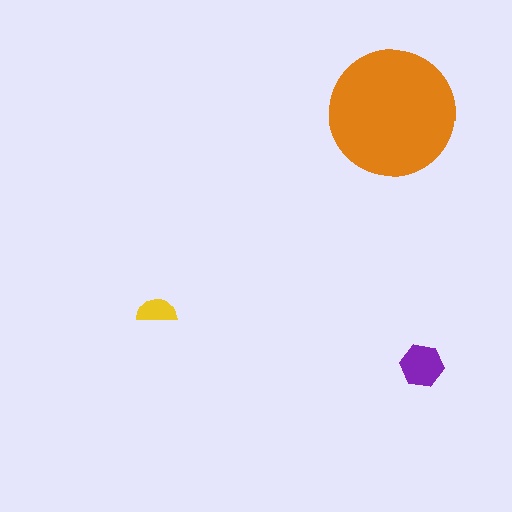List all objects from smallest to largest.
The yellow semicircle, the purple hexagon, the orange circle.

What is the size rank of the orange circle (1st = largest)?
1st.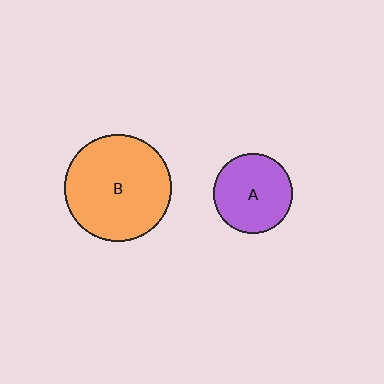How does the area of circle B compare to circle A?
Approximately 1.8 times.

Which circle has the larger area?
Circle B (orange).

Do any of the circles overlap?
No, none of the circles overlap.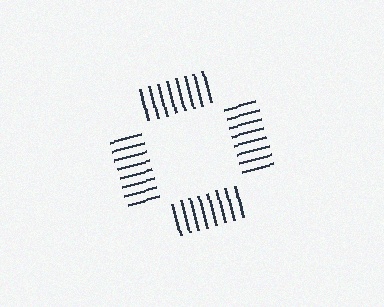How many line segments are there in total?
32 — 8 along each of the 4 edges.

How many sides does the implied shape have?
4 sides — the line-ends trace a square.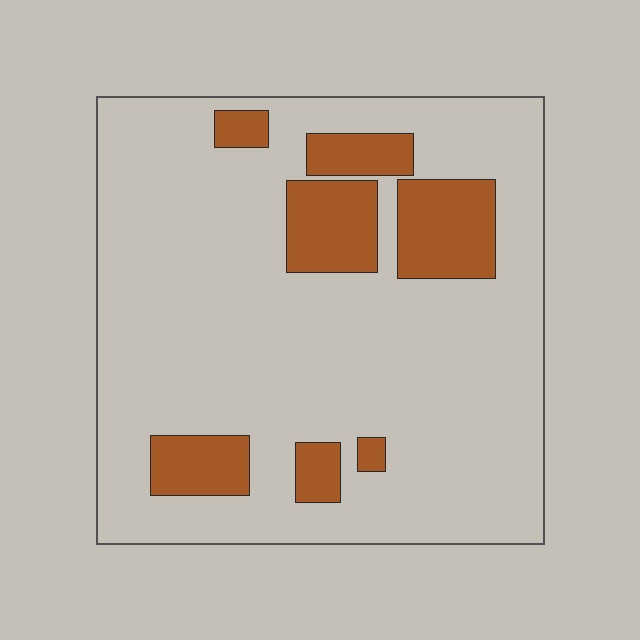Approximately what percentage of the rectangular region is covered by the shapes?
Approximately 15%.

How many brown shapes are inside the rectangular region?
7.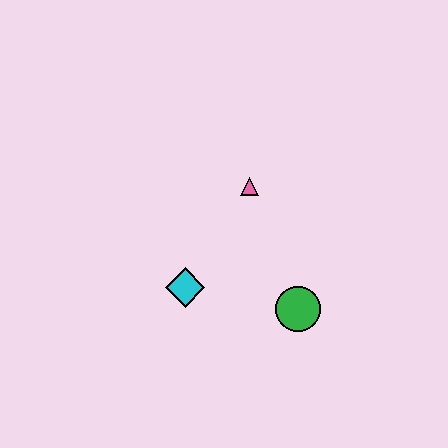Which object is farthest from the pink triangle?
The green circle is farthest from the pink triangle.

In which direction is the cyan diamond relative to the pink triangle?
The cyan diamond is below the pink triangle.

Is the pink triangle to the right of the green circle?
No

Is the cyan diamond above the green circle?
Yes